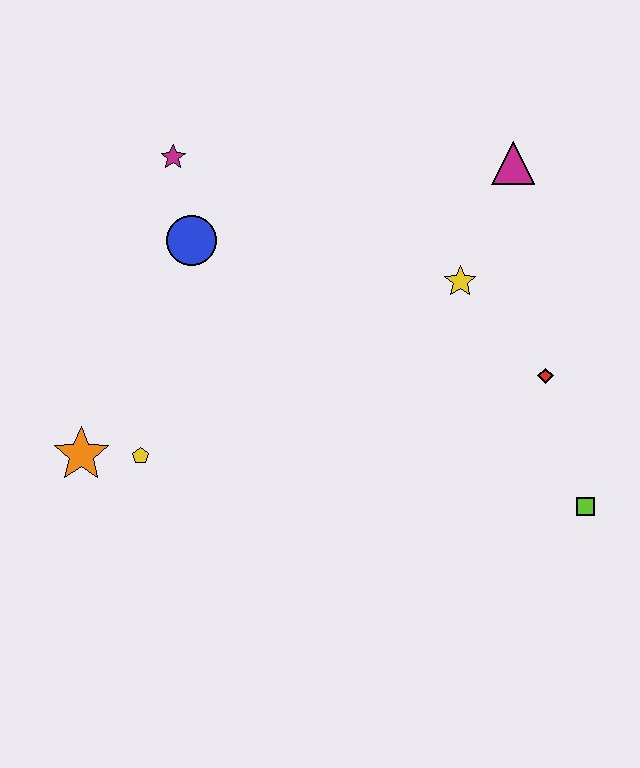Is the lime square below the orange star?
Yes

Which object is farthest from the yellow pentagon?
The magenta triangle is farthest from the yellow pentagon.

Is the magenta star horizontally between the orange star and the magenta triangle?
Yes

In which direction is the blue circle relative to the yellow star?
The blue circle is to the left of the yellow star.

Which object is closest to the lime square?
The red diamond is closest to the lime square.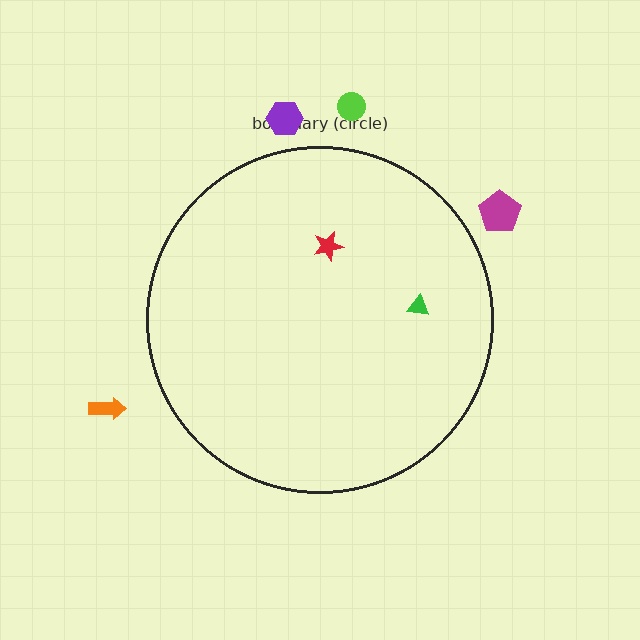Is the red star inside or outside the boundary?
Inside.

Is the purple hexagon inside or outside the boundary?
Outside.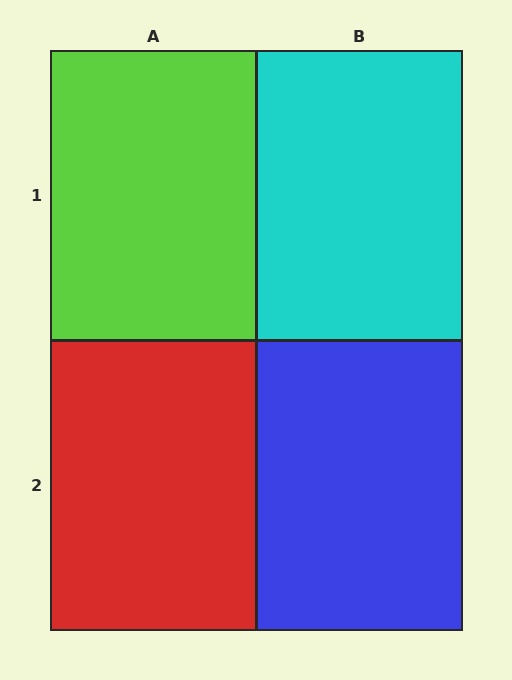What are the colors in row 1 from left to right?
Lime, cyan.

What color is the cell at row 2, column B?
Blue.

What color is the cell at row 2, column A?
Red.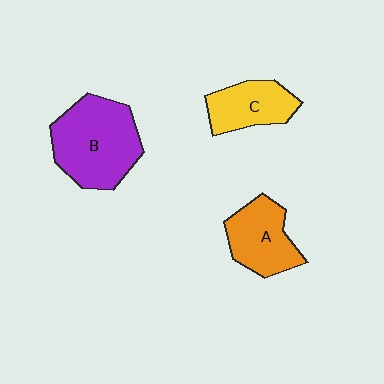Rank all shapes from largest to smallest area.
From largest to smallest: B (purple), A (orange), C (yellow).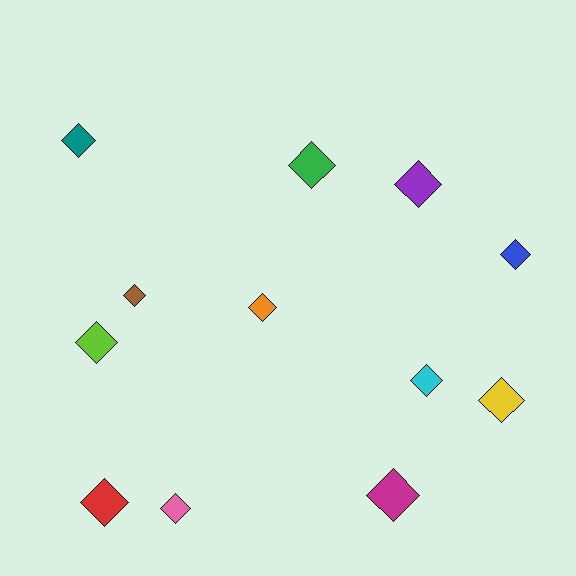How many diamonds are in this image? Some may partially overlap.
There are 12 diamonds.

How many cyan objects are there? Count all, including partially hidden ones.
There is 1 cyan object.